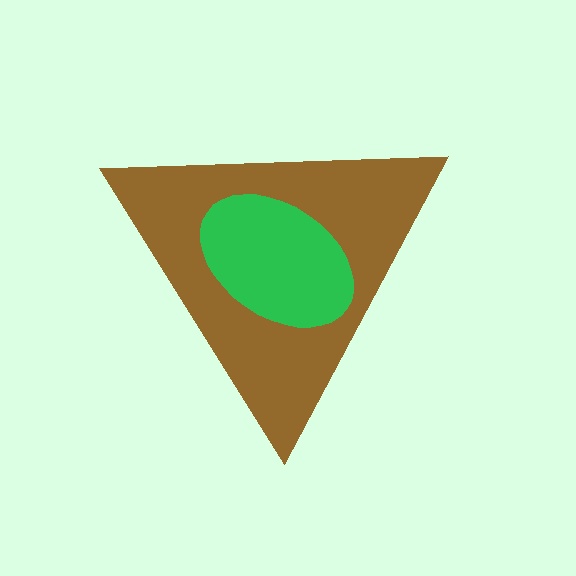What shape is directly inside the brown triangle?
The green ellipse.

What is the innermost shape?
The green ellipse.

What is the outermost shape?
The brown triangle.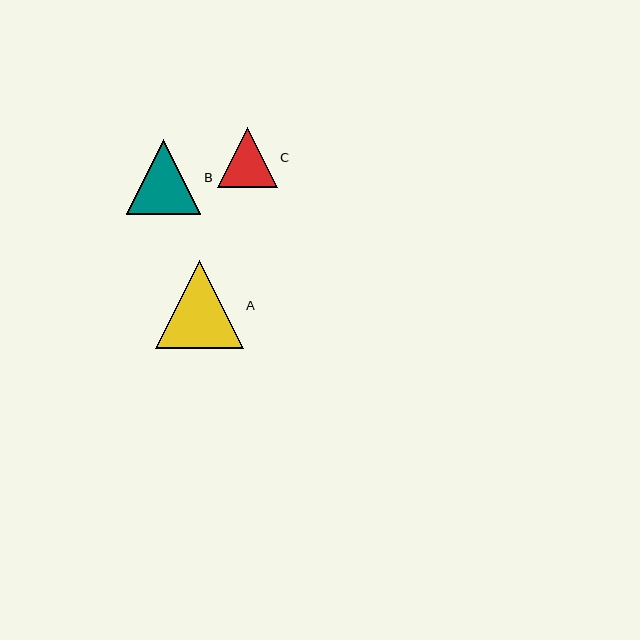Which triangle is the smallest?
Triangle C is the smallest with a size of approximately 59 pixels.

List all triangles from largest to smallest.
From largest to smallest: A, B, C.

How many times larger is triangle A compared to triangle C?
Triangle A is approximately 1.5 times the size of triangle C.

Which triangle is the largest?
Triangle A is the largest with a size of approximately 88 pixels.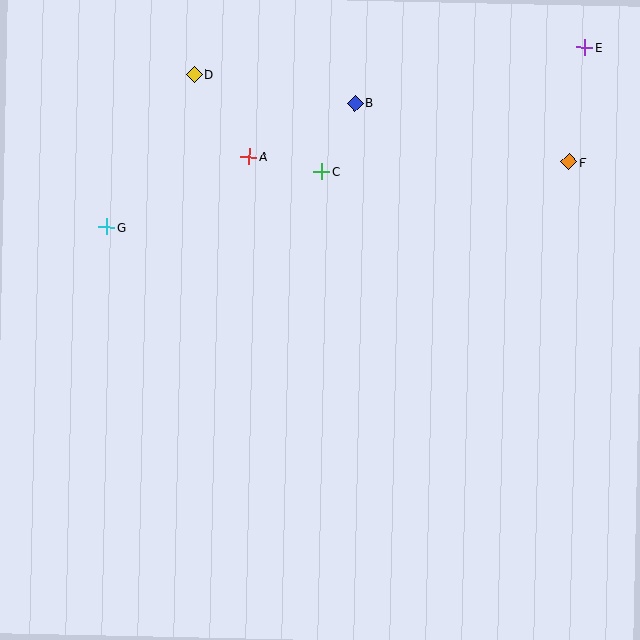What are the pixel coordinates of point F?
Point F is at (569, 162).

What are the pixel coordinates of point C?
Point C is at (322, 172).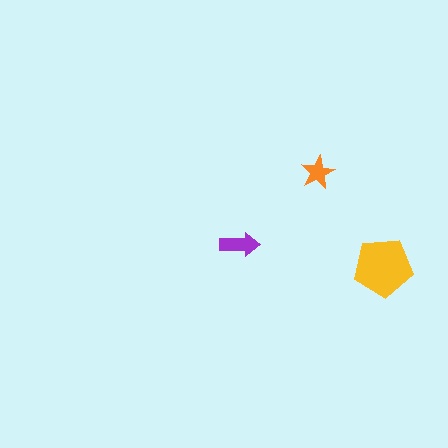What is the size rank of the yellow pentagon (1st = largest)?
1st.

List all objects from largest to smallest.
The yellow pentagon, the purple arrow, the orange star.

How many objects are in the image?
There are 3 objects in the image.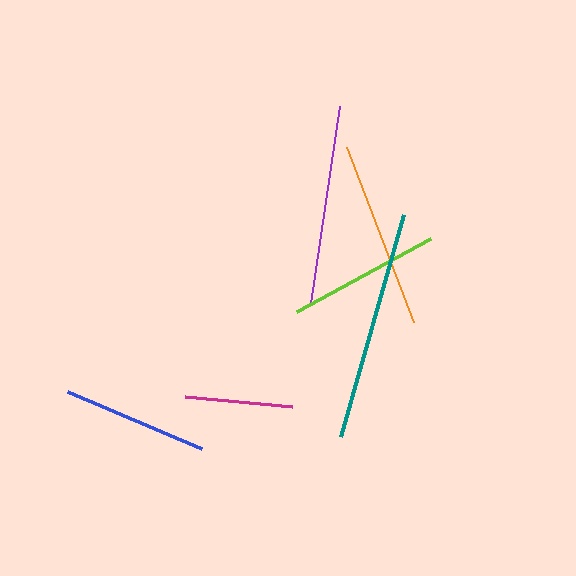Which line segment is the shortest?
The magenta line is the shortest at approximately 108 pixels.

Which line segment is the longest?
The teal line is the longest at approximately 231 pixels.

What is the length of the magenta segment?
The magenta segment is approximately 108 pixels long.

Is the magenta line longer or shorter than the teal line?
The teal line is longer than the magenta line.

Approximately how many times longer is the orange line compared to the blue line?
The orange line is approximately 1.3 times the length of the blue line.